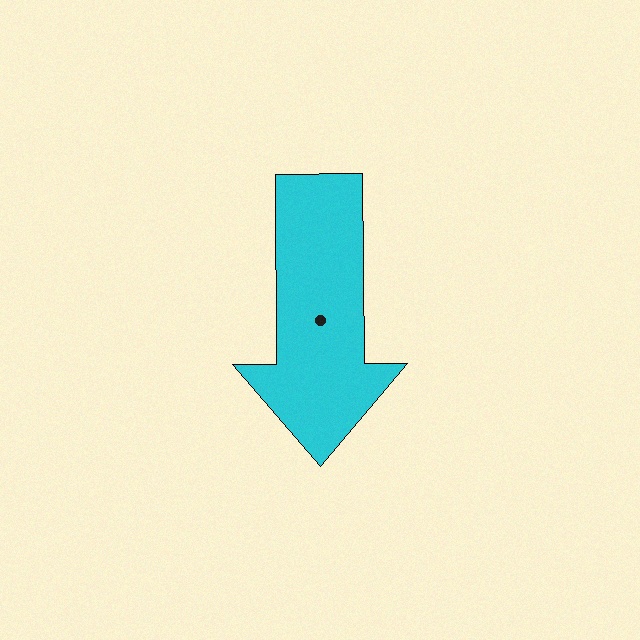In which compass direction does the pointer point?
South.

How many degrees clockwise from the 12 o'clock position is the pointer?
Approximately 180 degrees.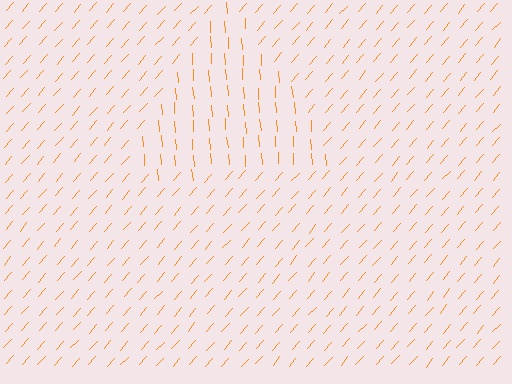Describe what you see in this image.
The image is filled with small orange line segments. A triangle region in the image has lines oriented differently from the surrounding lines, creating a visible texture boundary.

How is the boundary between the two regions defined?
The boundary is defined purely by a change in line orientation (approximately 45 degrees difference). All lines are the same color and thickness.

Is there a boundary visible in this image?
Yes, there is a texture boundary formed by a change in line orientation.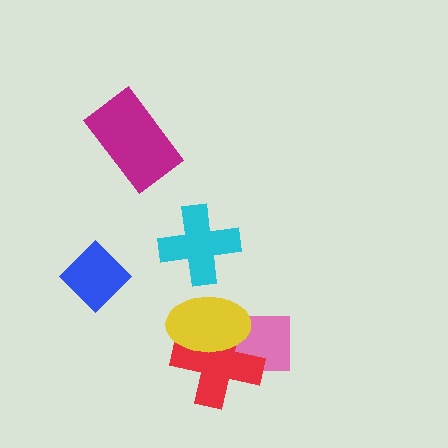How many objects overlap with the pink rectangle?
2 objects overlap with the pink rectangle.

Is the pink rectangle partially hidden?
Yes, it is partially covered by another shape.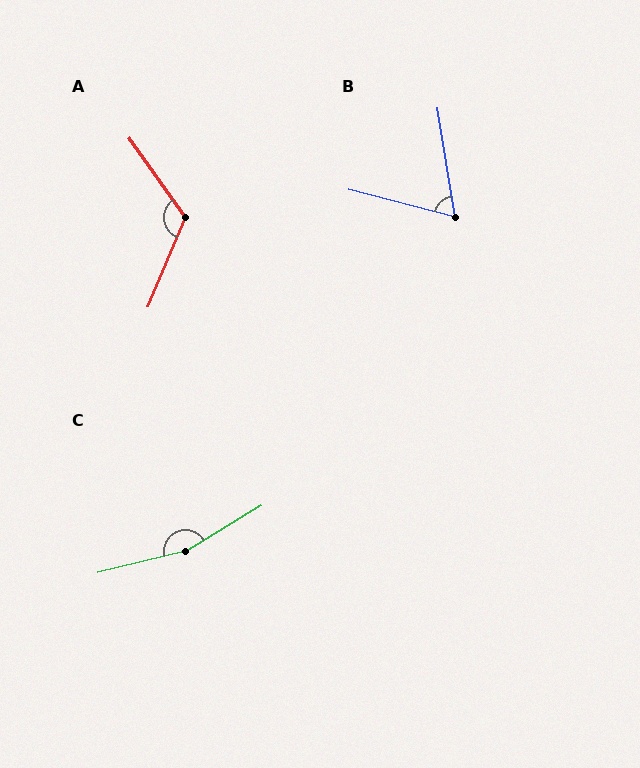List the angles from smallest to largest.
B (66°), A (122°), C (163°).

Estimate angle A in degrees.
Approximately 122 degrees.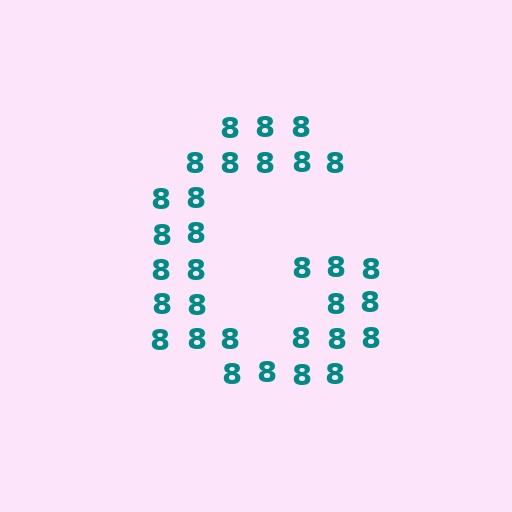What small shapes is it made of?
It is made of small digit 8's.